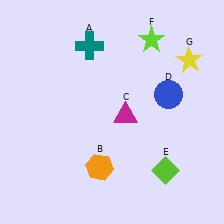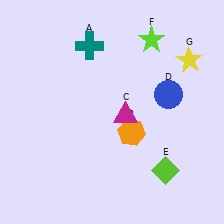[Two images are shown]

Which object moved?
The orange hexagon (B) moved up.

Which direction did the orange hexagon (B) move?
The orange hexagon (B) moved up.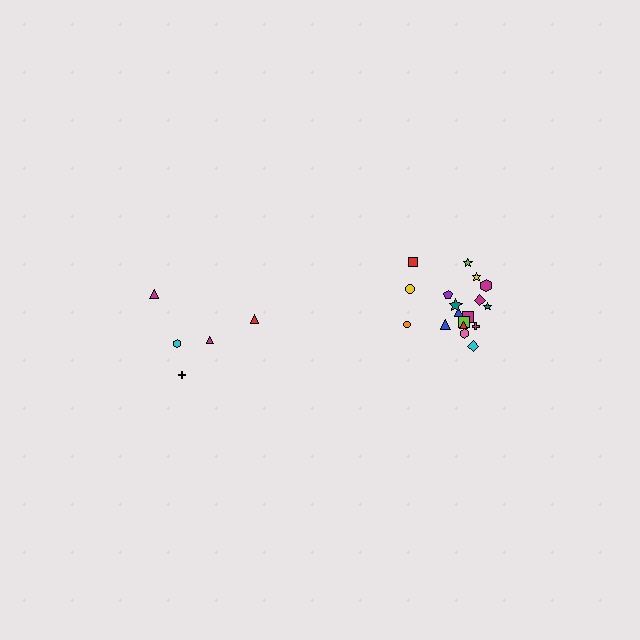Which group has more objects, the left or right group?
The right group.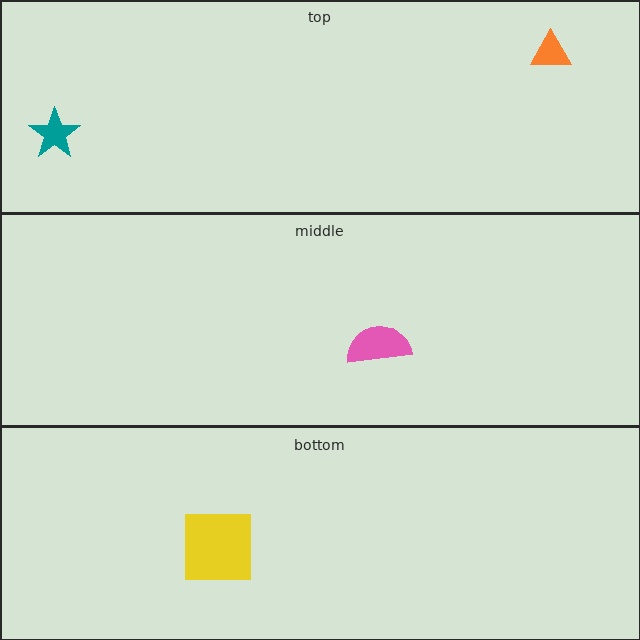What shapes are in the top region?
The teal star, the orange triangle.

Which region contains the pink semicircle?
The middle region.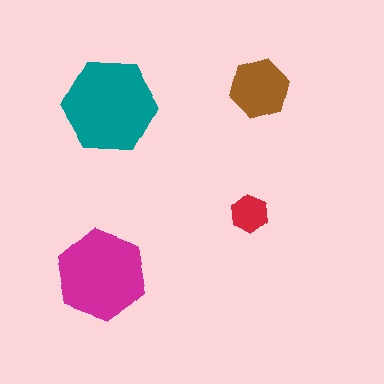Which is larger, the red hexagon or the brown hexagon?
The brown one.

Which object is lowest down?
The magenta hexagon is bottommost.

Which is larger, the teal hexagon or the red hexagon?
The teal one.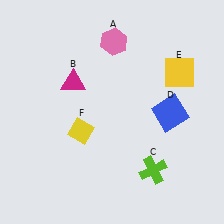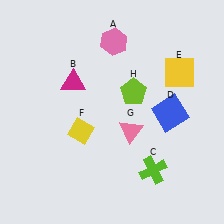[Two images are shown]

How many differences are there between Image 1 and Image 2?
There are 2 differences between the two images.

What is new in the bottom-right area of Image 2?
A pink triangle (G) was added in the bottom-right area of Image 2.